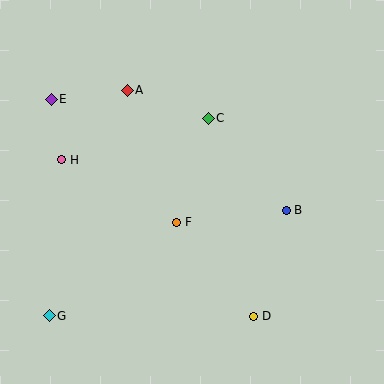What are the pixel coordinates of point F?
Point F is at (177, 222).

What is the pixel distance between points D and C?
The distance between D and C is 203 pixels.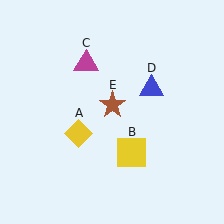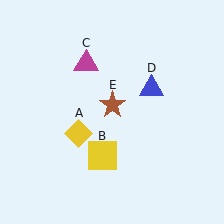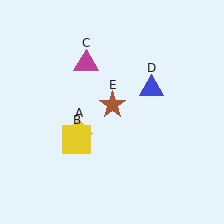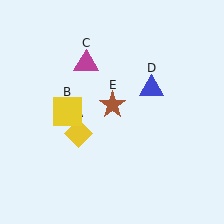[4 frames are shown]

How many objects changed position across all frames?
1 object changed position: yellow square (object B).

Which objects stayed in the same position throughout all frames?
Yellow diamond (object A) and magenta triangle (object C) and blue triangle (object D) and brown star (object E) remained stationary.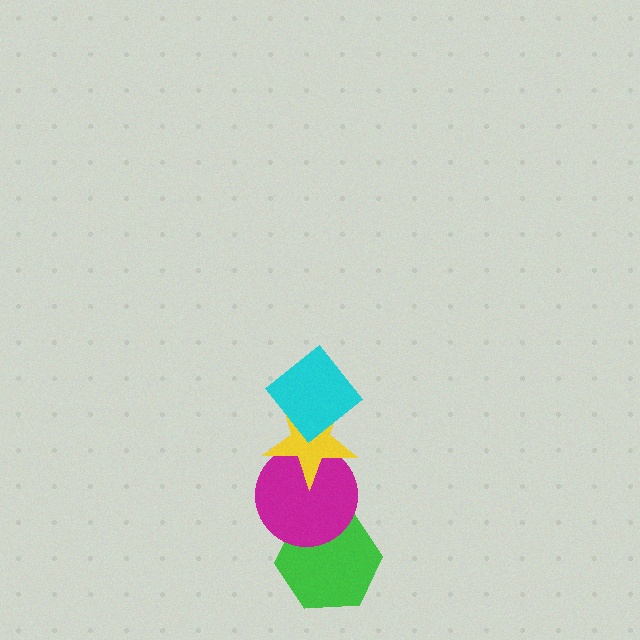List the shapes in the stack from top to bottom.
From top to bottom: the cyan diamond, the yellow star, the magenta circle, the green hexagon.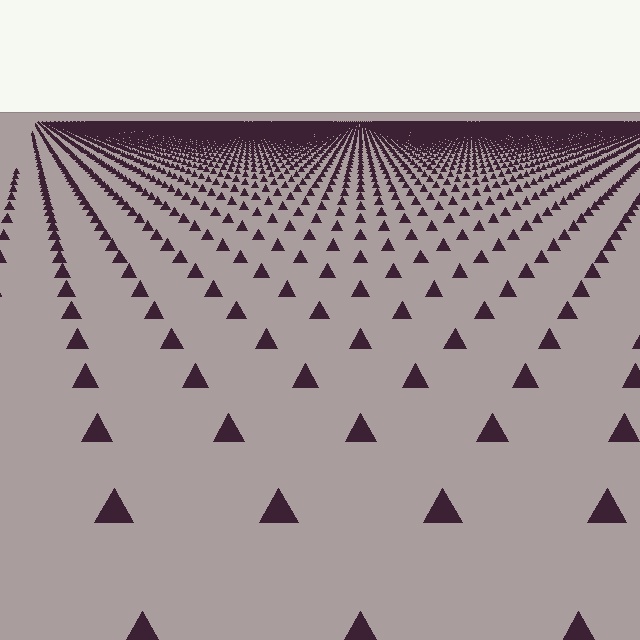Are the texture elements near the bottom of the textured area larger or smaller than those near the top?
Larger. Near the bottom, elements are closer to the viewer and appear at a bigger on-screen size.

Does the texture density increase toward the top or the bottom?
Density increases toward the top.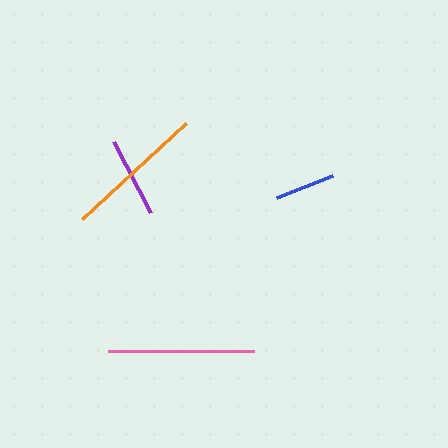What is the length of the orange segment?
The orange segment is approximately 141 pixels long.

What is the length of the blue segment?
The blue segment is approximately 60 pixels long.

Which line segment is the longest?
The pink line is the longest at approximately 145 pixels.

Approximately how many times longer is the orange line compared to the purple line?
The orange line is approximately 1.7 times the length of the purple line.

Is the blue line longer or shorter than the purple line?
The purple line is longer than the blue line.